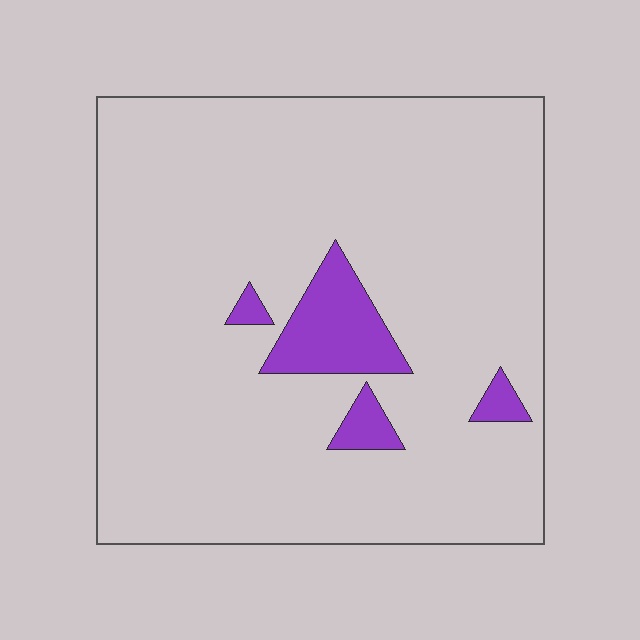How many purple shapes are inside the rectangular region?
4.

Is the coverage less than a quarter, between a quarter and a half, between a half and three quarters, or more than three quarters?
Less than a quarter.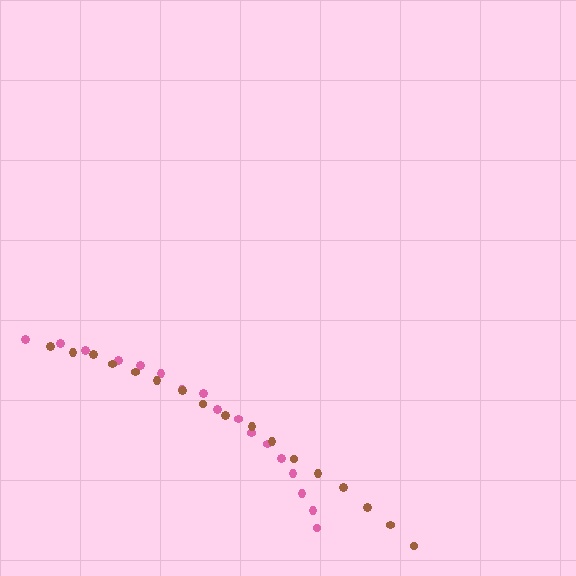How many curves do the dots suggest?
There are 2 distinct paths.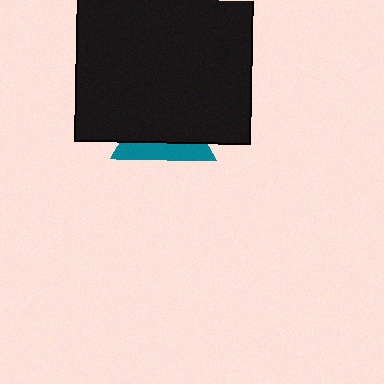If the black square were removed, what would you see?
You would see the complete teal triangle.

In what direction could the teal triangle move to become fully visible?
The teal triangle could move down. That would shift it out from behind the black square entirely.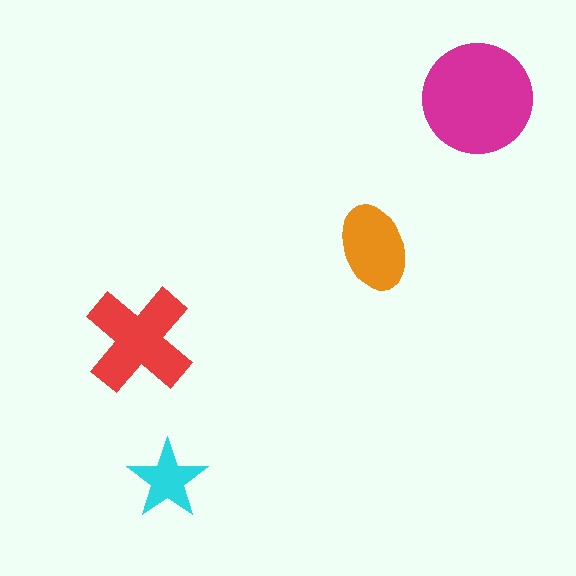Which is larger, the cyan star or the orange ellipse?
The orange ellipse.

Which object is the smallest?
The cyan star.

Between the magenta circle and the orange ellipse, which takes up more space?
The magenta circle.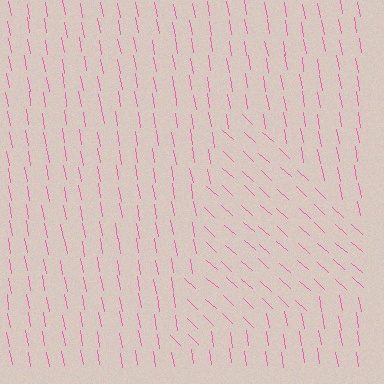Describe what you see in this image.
The image is filled with small pink line segments. A triangle region in the image has lines oriented differently from the surrounding lines, creating a visible texture boundary.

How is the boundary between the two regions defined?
The boundary is defined purely by a change in line orientation (approximately 38 degrees difference). All lines are the same color and thickness.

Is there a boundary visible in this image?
Yes, there is a texture boundary formed by a change in line orientation.